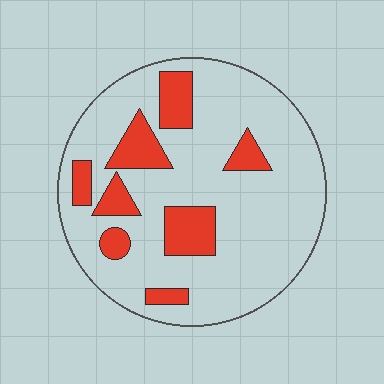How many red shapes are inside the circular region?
8.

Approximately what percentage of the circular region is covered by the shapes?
Approximately 20%.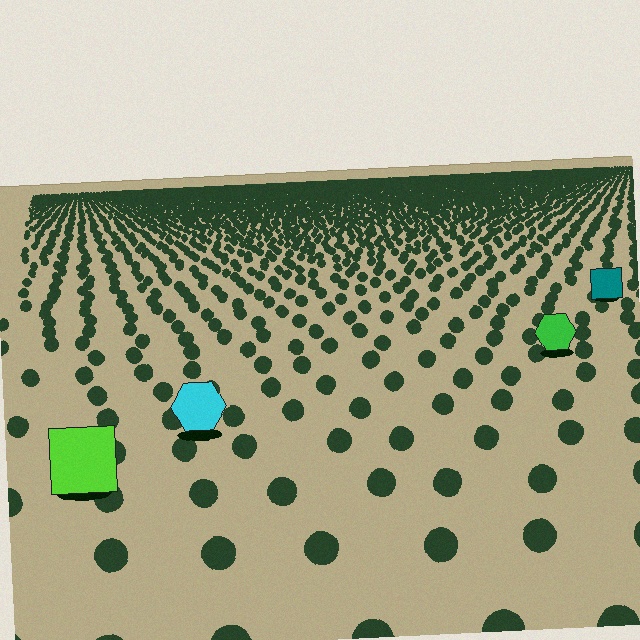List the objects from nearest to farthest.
From nearest to farthest: the lime square, the cyan hexagon, the green hexagon, the teal square.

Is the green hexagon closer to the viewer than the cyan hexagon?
No. The cyan hexagon is closer — you can tell from the texture gradient: the ground texture is coarser near it.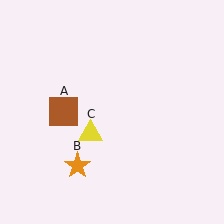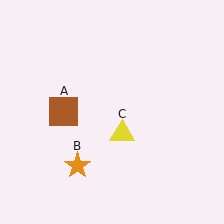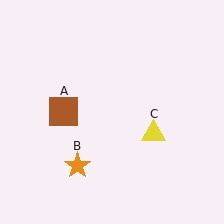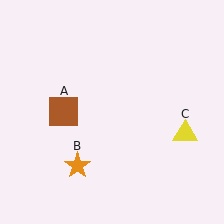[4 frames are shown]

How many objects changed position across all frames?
1 object changed position: yellow triangle (object C).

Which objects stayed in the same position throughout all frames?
Brown square (object A) and orange star (object B) remained stationary.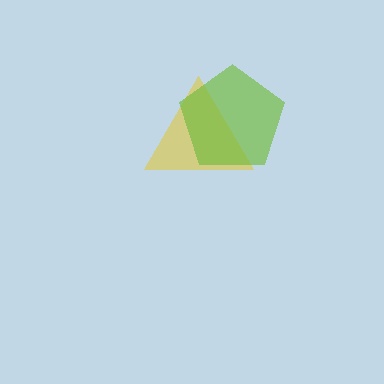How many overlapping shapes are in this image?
There are 2 overlapping shapes in the image.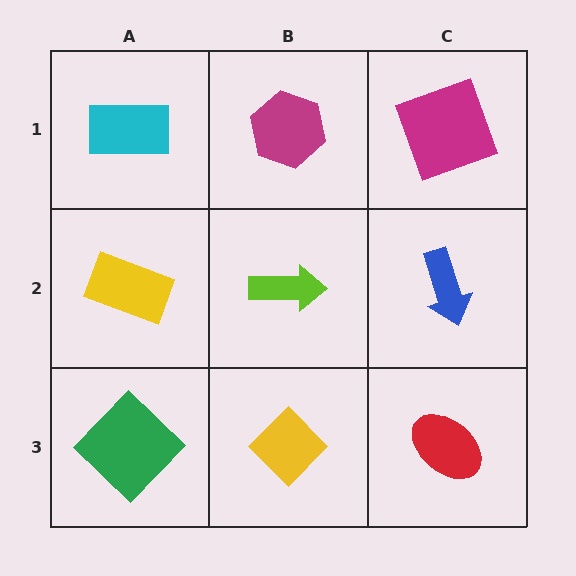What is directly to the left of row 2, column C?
A lime arrow.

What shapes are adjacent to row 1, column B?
A lime arrow (row 2, column B), a cyan rectangle (row 1, column A), a magenta square (row 1, column C).